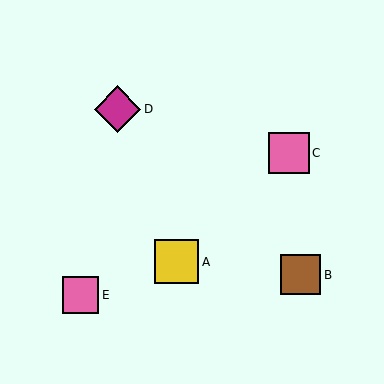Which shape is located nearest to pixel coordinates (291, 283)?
The brown square (labeled B) at (301, 275) is nearest to that location.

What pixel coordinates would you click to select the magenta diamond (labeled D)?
Click at (118, 109) to select the magenta diamond D.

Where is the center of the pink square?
The center of the pink square is at (80, 295).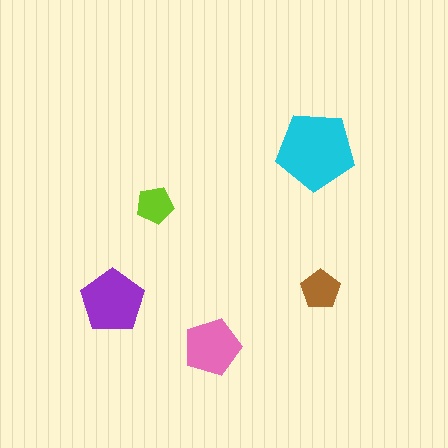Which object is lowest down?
The pink pentagon is bottommost.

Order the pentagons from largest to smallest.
the cyan one, the purple one, the pink one, the brown one, the lime one.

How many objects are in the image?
There are 5 objects in the image.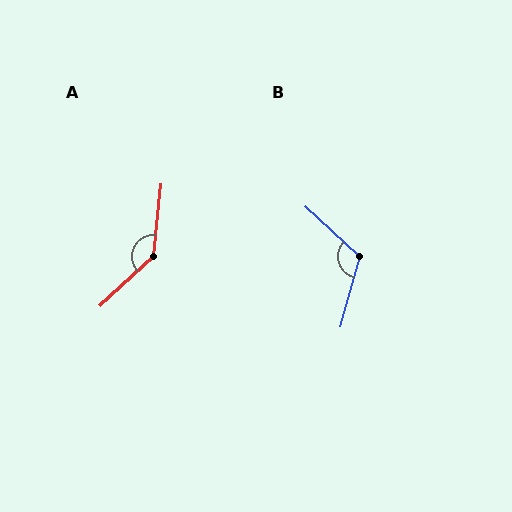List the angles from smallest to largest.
B (117°), A (139°).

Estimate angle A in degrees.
Approximately 139 degrees.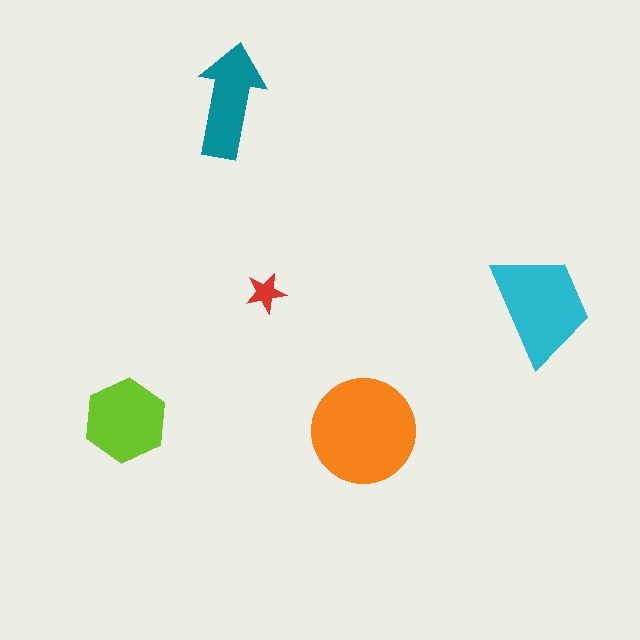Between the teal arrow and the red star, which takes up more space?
The teal arrow.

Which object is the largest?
The orange circle.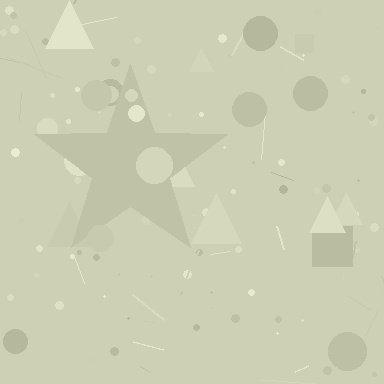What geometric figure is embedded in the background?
A star is embedded in the background.